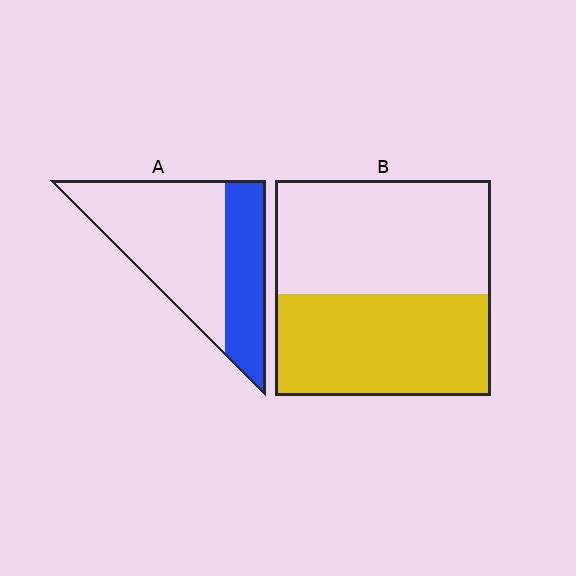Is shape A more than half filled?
No.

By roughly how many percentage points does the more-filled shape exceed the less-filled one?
By roughly 15 percentage points (B over A).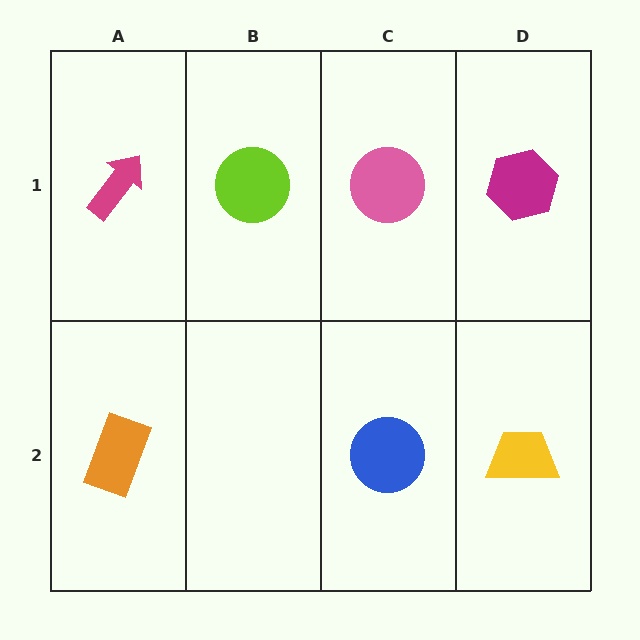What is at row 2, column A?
An orange rectangle.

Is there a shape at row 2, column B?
No, that cell is empty.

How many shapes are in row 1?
4 shapes.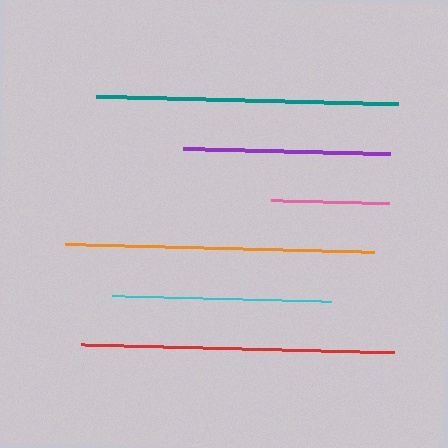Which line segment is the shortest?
The pink line is the shortest at approximately 119 pixels.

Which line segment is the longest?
The red line is the longest at approximately 313 pixels.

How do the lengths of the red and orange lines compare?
The red and orange lines are approximately the same length.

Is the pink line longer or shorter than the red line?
The red line is longer than the pink line.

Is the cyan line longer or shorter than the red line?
The red line is longer than the cyan line.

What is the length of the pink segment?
The pink segment is approximately 119 pixels long.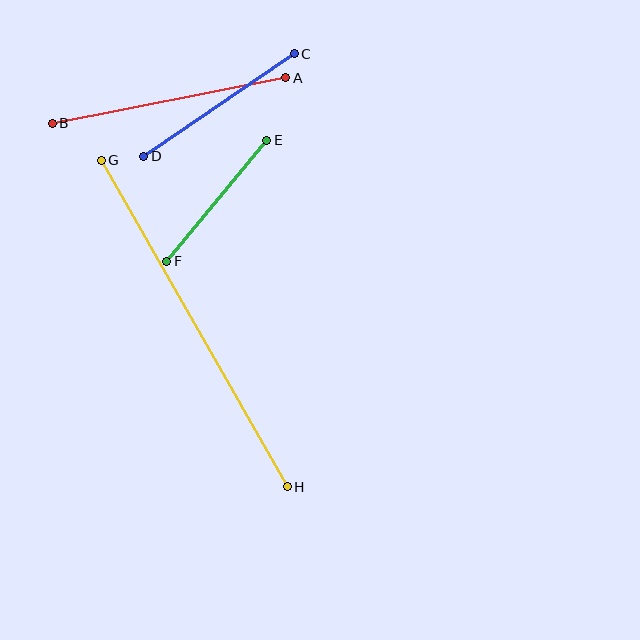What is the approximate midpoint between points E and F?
The midpoint is at approximately (217, 201) pixels.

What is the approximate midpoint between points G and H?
The midpoint is at approximately (194, 324) pixels.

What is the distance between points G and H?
The distance is approximately 376 pixels.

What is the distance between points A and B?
The distance is approximately 238 pixels.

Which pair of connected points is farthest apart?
Points G and H are farthest apart.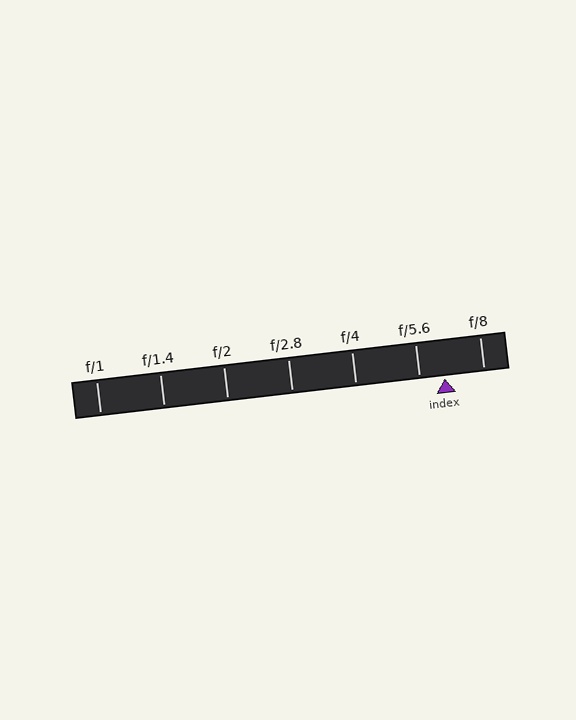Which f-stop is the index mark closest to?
The index mark is closest to f/5.6.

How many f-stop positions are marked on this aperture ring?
There are 7 f-stop positions marked.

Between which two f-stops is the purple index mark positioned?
The index mark is between f/5.6 and f/8.